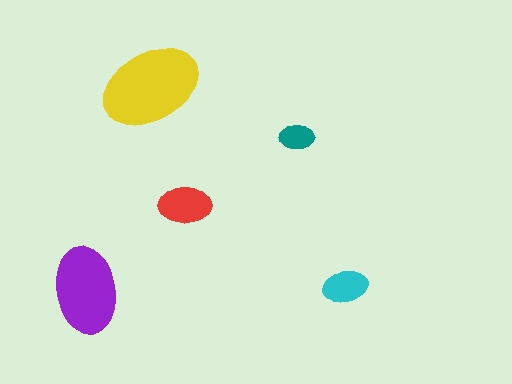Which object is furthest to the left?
The purple ellipse is leftmost.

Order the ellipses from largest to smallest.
the yellow one, the purple one, the red one, the cyan one, the teal one.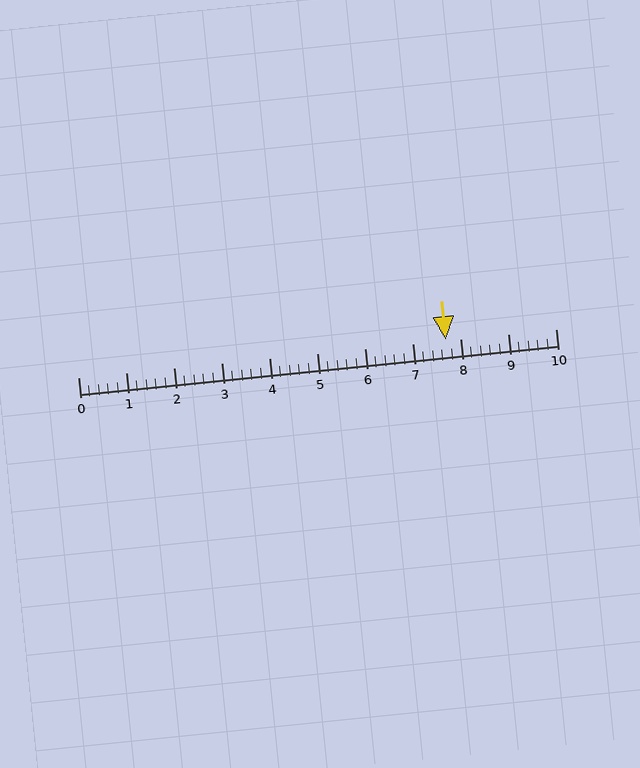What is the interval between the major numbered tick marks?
The major tick marks are spaced 1 units apart.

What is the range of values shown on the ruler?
The ruler shows values from 0 to 10.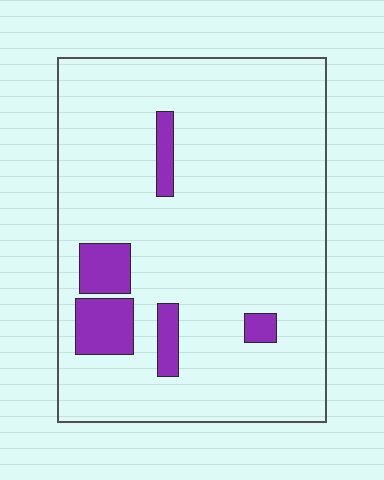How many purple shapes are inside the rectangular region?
5.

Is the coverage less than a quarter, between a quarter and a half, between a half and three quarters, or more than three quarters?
Less than a quarter.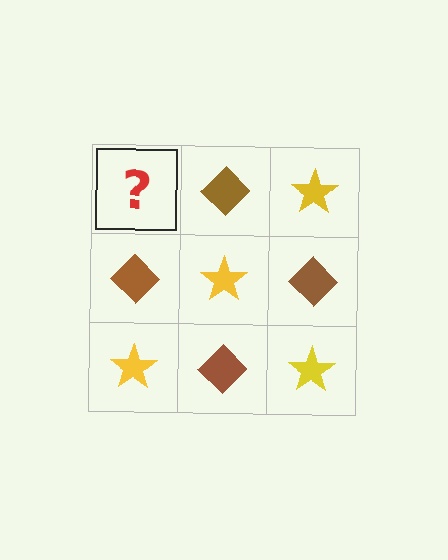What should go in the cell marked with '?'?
The missing cell should contain a yellow star.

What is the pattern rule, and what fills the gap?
The rule is that it alternates yellow star and brown diamond in a checkerboard pattern. The gap should be filled with a yellow star.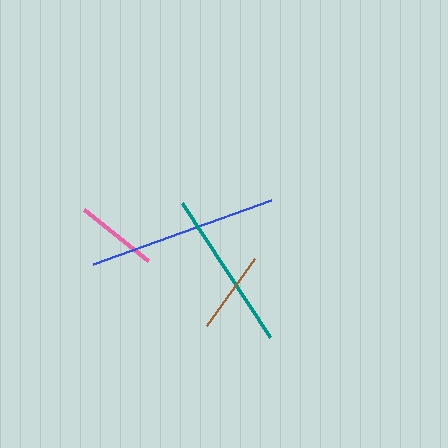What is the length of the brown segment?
The brown segment is approximately 83 pixels long.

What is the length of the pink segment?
The pink segment is approximately 82 pixels long.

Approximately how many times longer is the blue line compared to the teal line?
The blue line is approximately 1.2 times the length of the teal line.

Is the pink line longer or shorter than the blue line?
The blue line is longer than the pink line.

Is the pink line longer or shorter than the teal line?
The teal line is longer than the pink line.